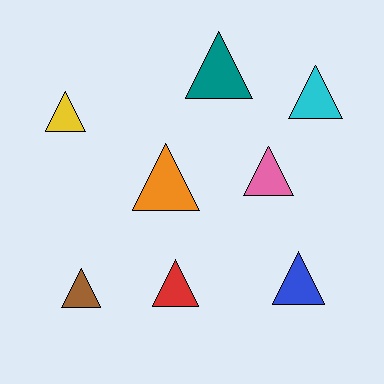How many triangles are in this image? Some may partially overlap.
There are 8 triangles.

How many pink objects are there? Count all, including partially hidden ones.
There is 1 pink object.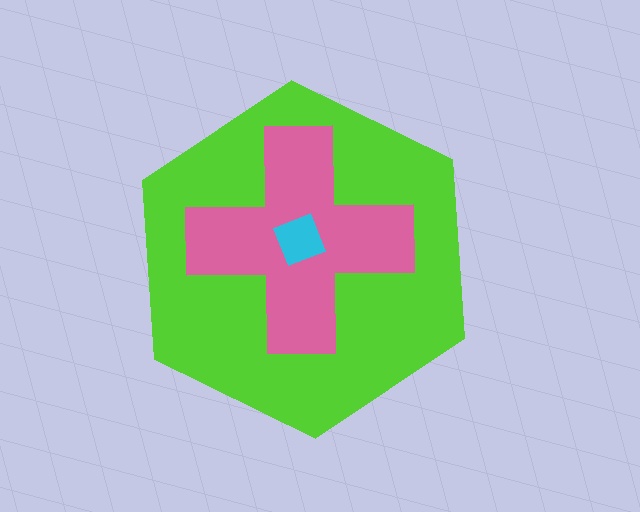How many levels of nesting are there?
3.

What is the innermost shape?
The cyan diamond.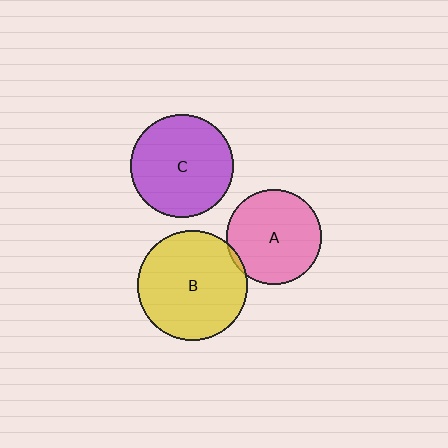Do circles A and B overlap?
Yes.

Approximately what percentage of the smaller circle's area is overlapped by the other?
Approximately 5%.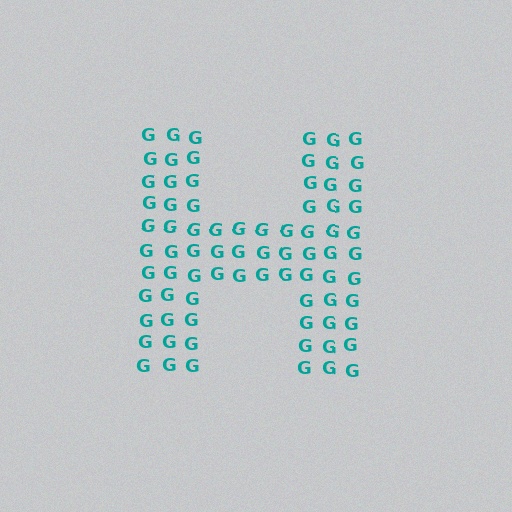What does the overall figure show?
The overall figure shows the letter H.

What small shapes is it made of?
It is made of small letter G's.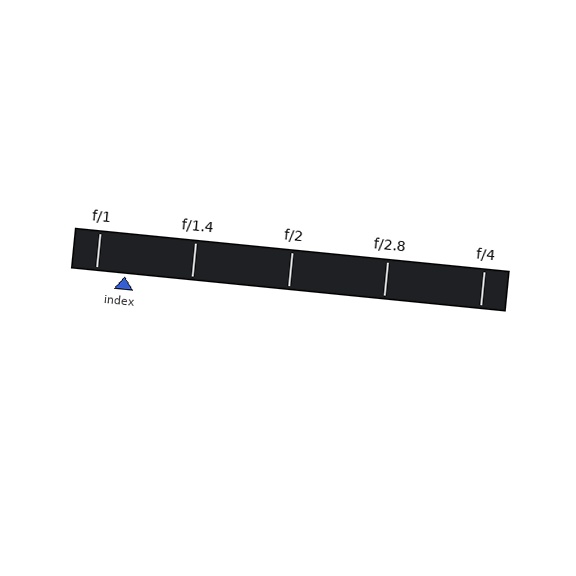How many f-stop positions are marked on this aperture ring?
There are 5 f-stop positions marked.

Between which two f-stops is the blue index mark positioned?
The index mark is between f/1 and f/1.4.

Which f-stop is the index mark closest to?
The index mark is closest to f/1.